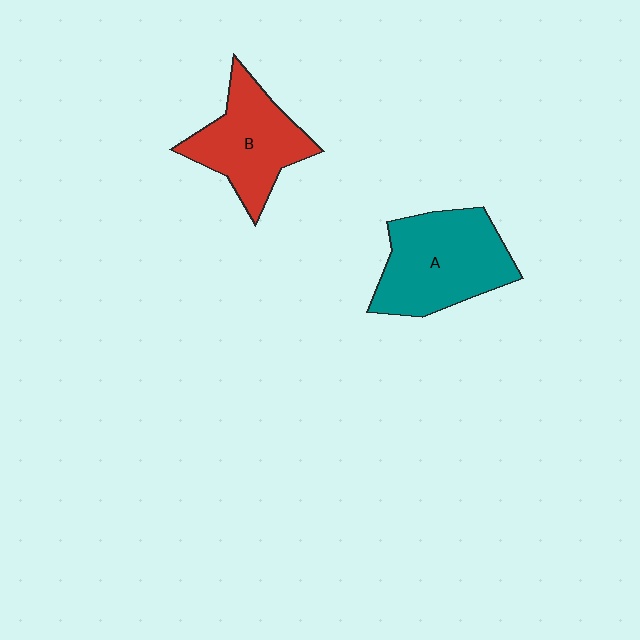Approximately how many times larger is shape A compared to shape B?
Approximately 1.2 times.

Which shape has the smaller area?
Shape B (red).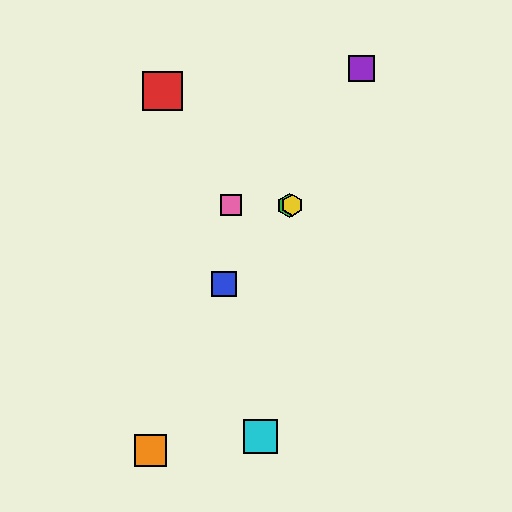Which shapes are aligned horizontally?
The green hexagon, the yellow hexagon, the pink square are aligned horizontally.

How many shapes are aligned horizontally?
3 shapes (the green hexagon, the yellow hexagon, the pink square) are aligned horizontally.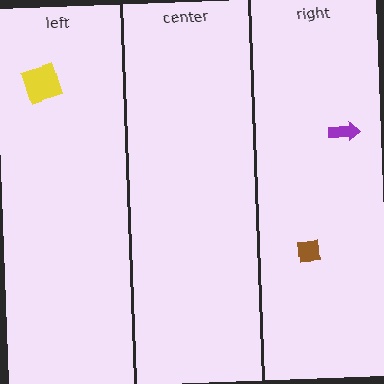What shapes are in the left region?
The yellow square.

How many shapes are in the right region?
2.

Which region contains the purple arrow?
The right region.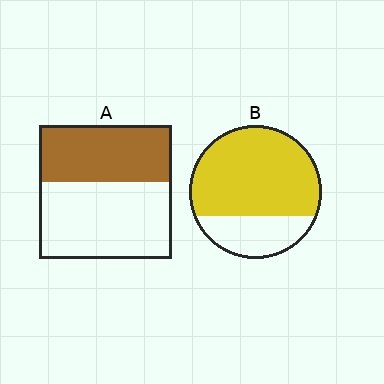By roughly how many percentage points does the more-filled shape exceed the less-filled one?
By roughly 30 percentage points (B over A).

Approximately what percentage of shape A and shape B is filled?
A is approximately 45% and B is approximately 70%.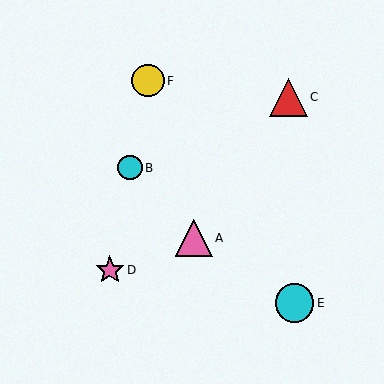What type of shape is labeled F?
Shape F is a yellow circle.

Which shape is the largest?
The cyan circle (labeled E) is the largest.